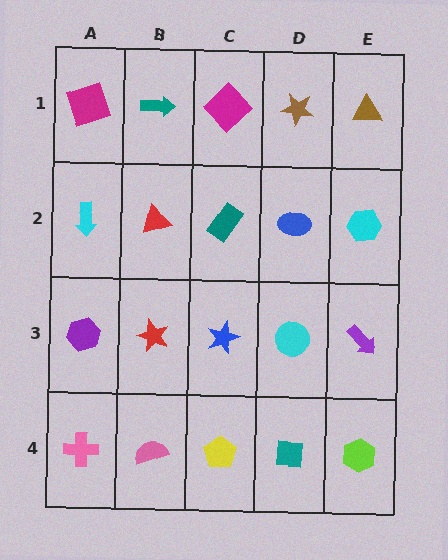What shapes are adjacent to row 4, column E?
A purple arrow (row 3, column E), a teal square (row 4, column D).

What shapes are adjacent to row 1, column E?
A cyan hexagon (row 2, column E), a brown star (row 1, column D).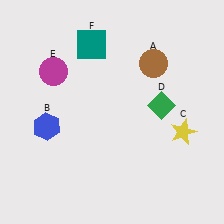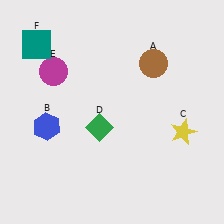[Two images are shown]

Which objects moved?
The objects that moved are: the green diamond (D), the teal square (F).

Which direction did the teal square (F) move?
The teal square (F) moved left.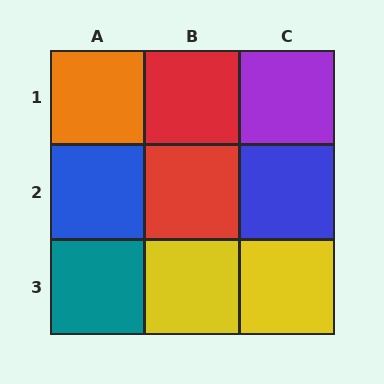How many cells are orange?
1 cell is orange.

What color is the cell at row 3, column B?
Yellow.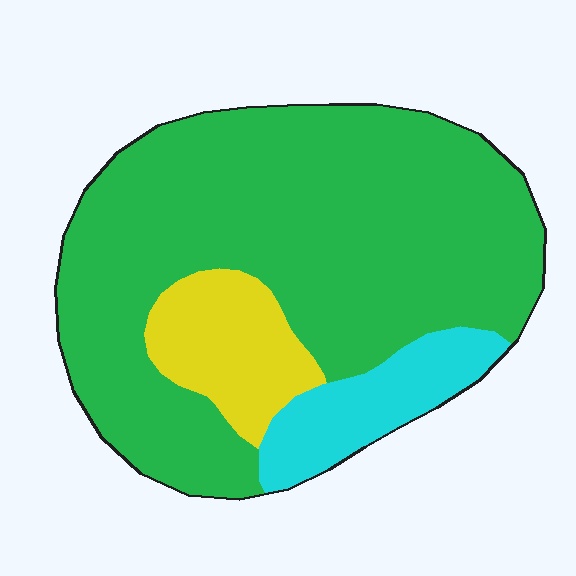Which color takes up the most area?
Green, at roughly 75%.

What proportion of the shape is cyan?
Cyan covers about 10% of the shape.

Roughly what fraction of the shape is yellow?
Yellow takes up less than a quarter of the shape.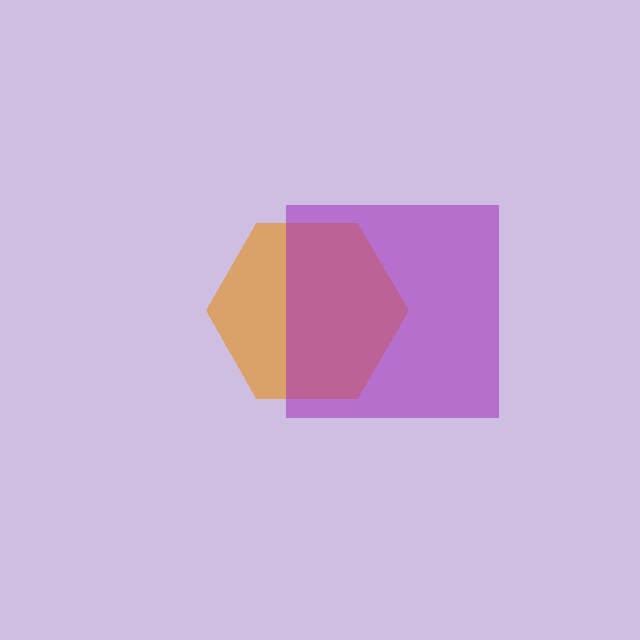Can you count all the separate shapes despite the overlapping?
Yes, there are 2 separate shapes.